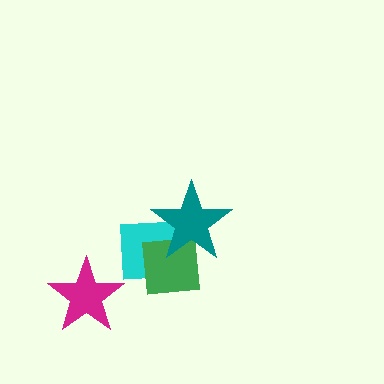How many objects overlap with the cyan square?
2 objects overlap with the cyan square.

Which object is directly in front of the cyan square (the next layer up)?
The green square is directly in front of the cyan square.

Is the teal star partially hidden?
No, no other shape covers it.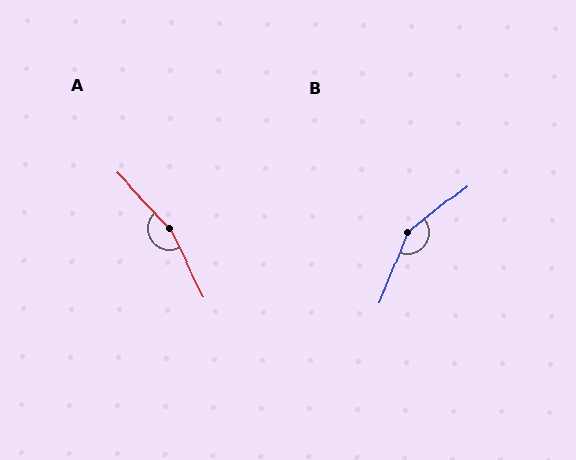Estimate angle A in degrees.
Approximately 163 degrees.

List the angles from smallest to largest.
B (149°), A (163°).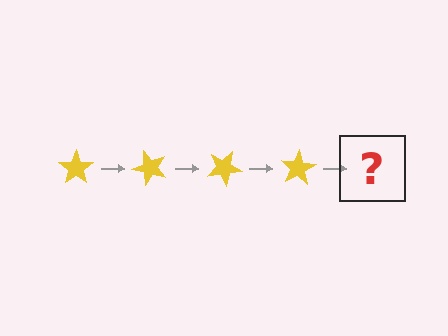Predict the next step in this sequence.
The next step is a yellow star rotated 200 degrees.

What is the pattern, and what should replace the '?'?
The pattern is that the star rotates 50 degrees each step. The '?' should be a yellow star rotated 200 degrees.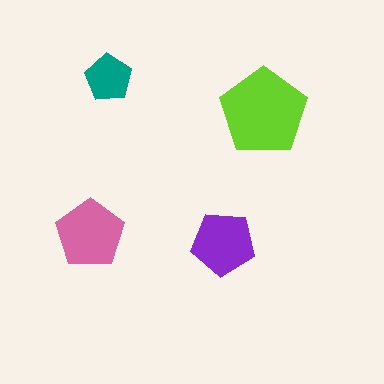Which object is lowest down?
The purple pentagon is bottommost.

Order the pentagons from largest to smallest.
the lime one, the pink one, the purple one, the teal one.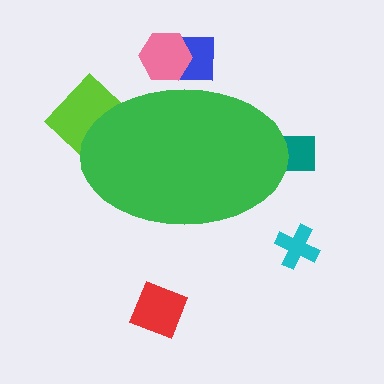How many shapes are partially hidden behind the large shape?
4 shapes are partially hidden.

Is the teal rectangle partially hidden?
Yes, the teal rectangle is partially hidden behind the green ellipse.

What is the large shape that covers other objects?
A green ellipse.